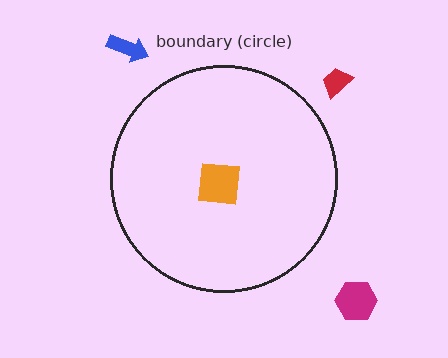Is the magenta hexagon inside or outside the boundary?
Outside.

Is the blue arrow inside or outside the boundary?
Outside.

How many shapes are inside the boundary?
1 inside, 3 outside.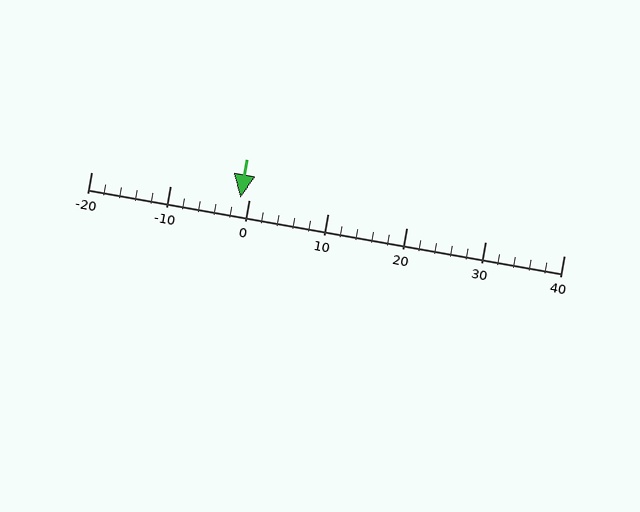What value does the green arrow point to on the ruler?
The green arrow points to approximately -1.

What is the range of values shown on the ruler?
The ruler shows values from -20 to 40.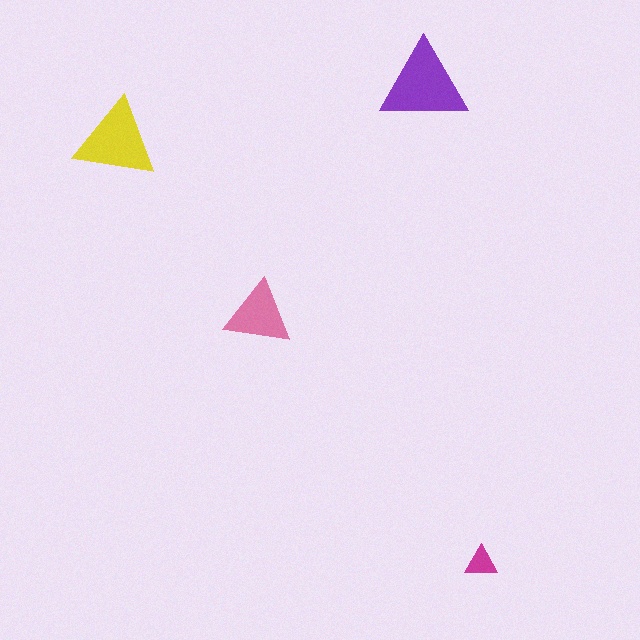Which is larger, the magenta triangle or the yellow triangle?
The yellow one.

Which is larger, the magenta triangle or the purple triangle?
The purple one.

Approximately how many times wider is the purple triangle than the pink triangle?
About 1.5 times wider.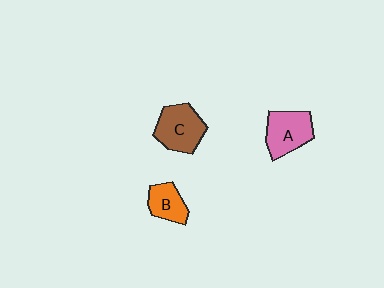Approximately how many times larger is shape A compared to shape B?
Approximately 1.4 times.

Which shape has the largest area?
Shape C (brown).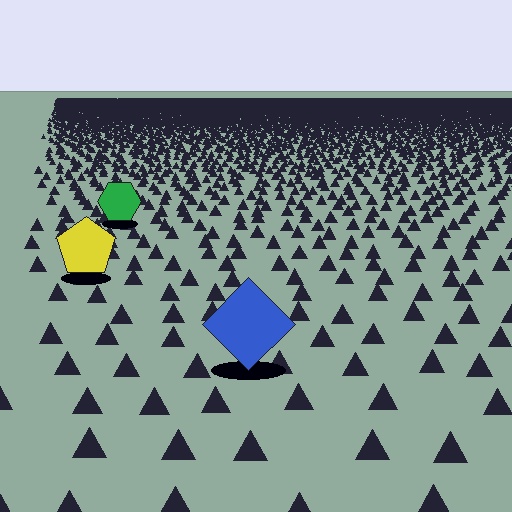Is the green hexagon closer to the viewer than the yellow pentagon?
No. The yellow pentagon is closer — you can tell from the texture gradient: the ground texture is coarser near it.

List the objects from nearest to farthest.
From nearest to farthest: the blue diamond, the yellow pentagon, the green hexagon.